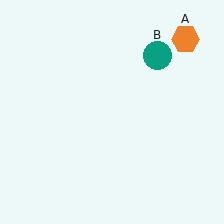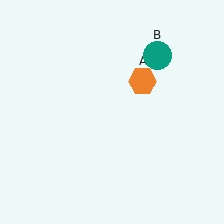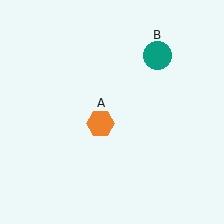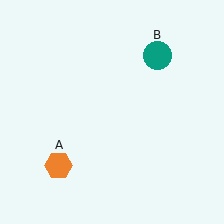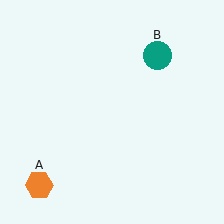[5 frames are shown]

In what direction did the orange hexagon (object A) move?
The orange hexagon (object A) moved down and to the left.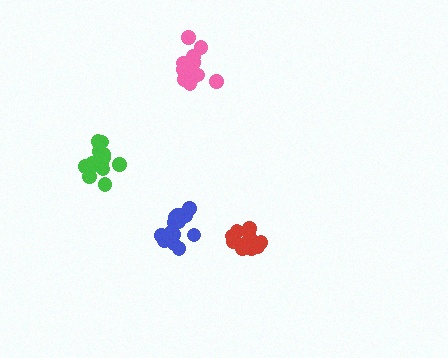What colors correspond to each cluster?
The clusters are colored: red, pink, blue, green.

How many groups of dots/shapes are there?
There are 4 groups.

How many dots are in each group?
Group 1: 14 dots, Group 2: 13 dots, Group 3: 15 dots, Group 4: 14 dots (56 total).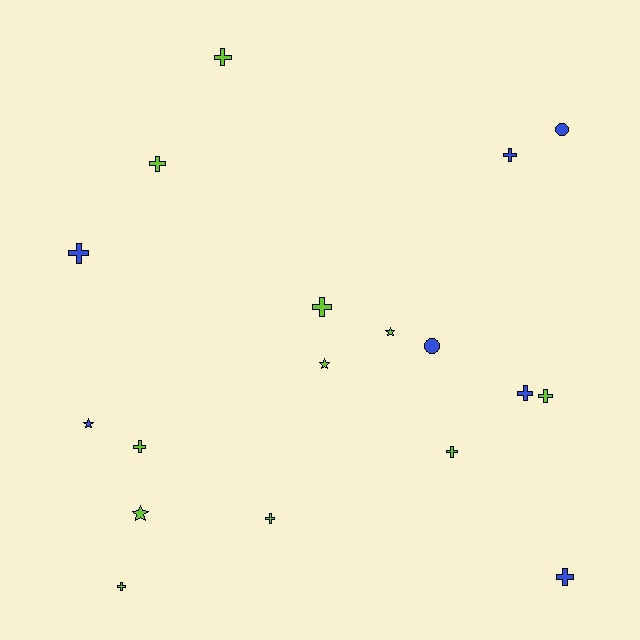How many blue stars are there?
There is 1 blue star.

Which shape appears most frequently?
Cross, with 12 objects.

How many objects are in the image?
There are 18 objects.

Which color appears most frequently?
Lime, with 11 objects.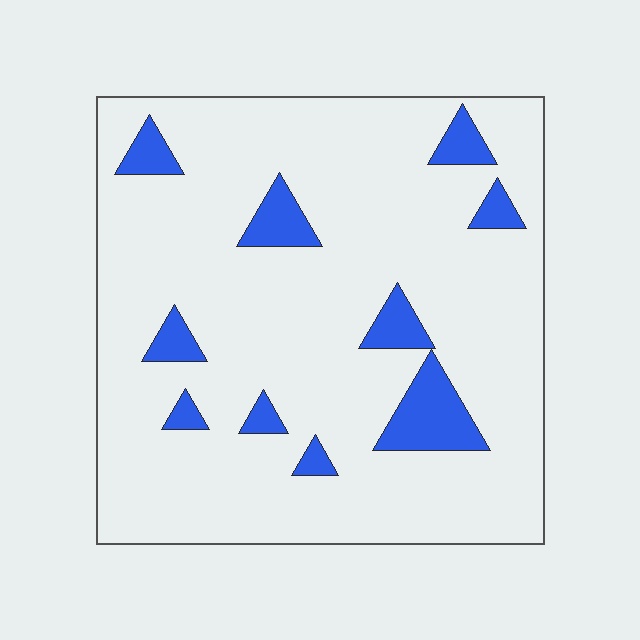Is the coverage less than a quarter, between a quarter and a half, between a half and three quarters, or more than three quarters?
Less than a quarter.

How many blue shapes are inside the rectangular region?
10.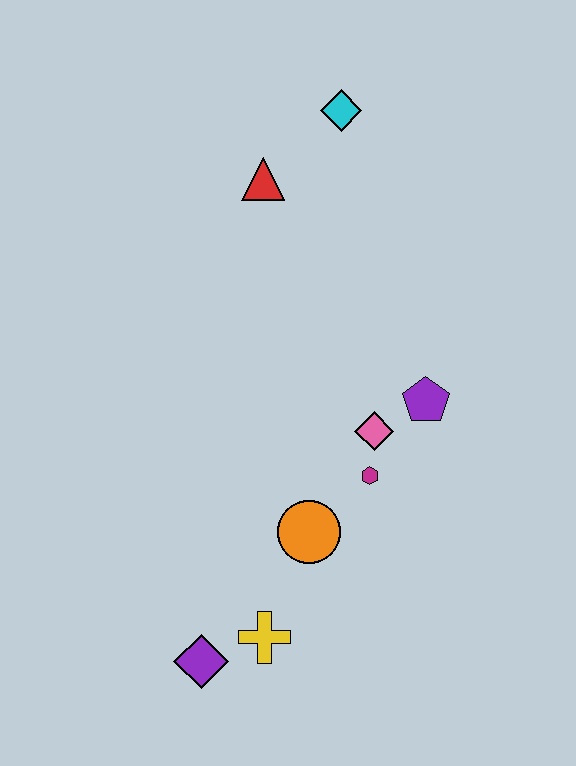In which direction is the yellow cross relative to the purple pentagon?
The yellow cross is below the purple pentagon.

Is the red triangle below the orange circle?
No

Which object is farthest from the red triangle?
The purple diamond is farthest from the red triangle.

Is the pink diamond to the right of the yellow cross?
Yes